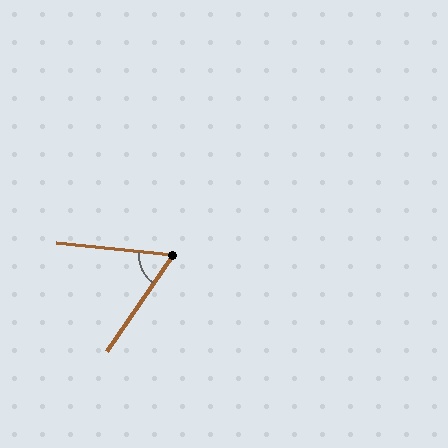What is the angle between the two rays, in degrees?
Approximately 61 degrees.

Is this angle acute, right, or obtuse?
It is acute.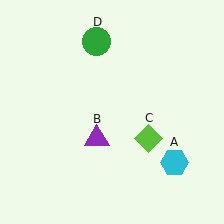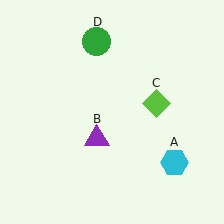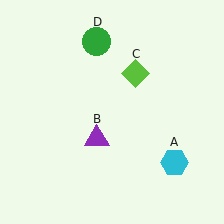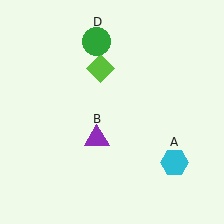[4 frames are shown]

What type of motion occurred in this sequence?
The lime diamond (object C) rotated counterclockwise around the center of the scene.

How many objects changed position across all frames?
1 object changed position: lime diamond (object C).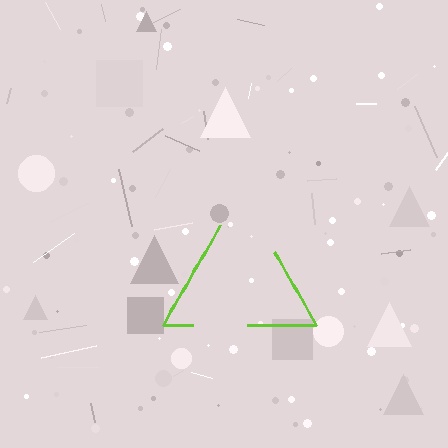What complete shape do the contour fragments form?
The contour fragments form a triangle.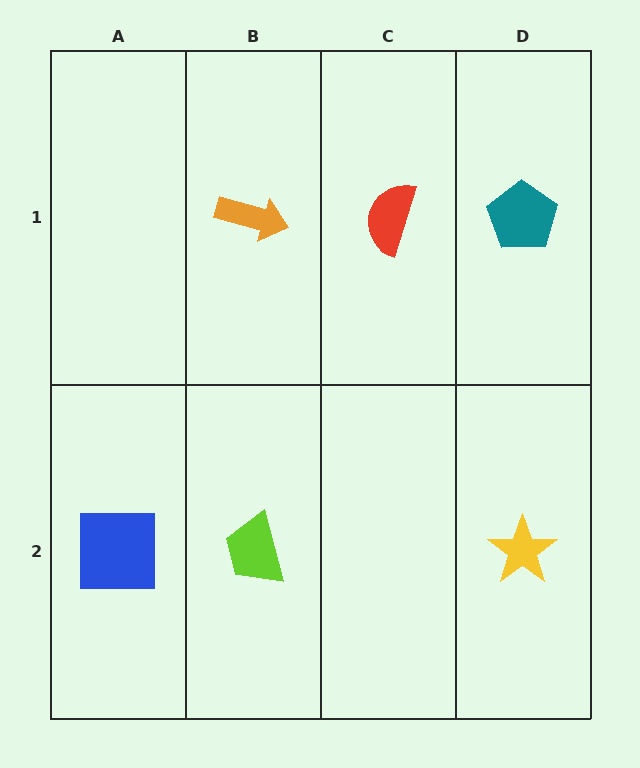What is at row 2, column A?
A blue square.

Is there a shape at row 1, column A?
No, that cell is empty.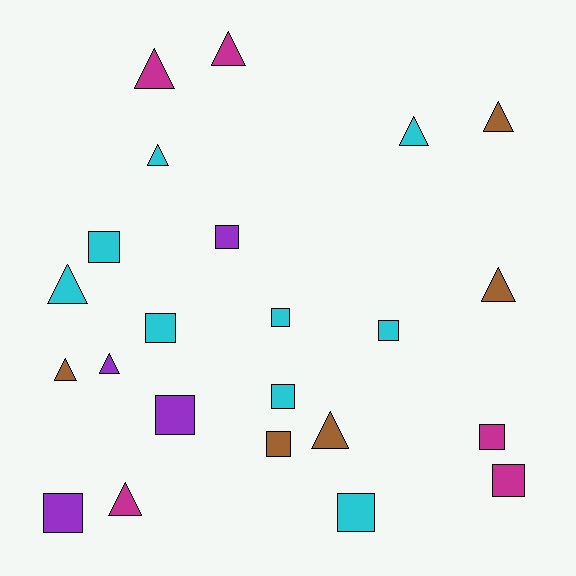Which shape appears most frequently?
Square, with 12 objects.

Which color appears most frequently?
Cyan, with 9 objects.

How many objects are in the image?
There are 23 objects.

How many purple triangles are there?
There is 1 purple triangle.